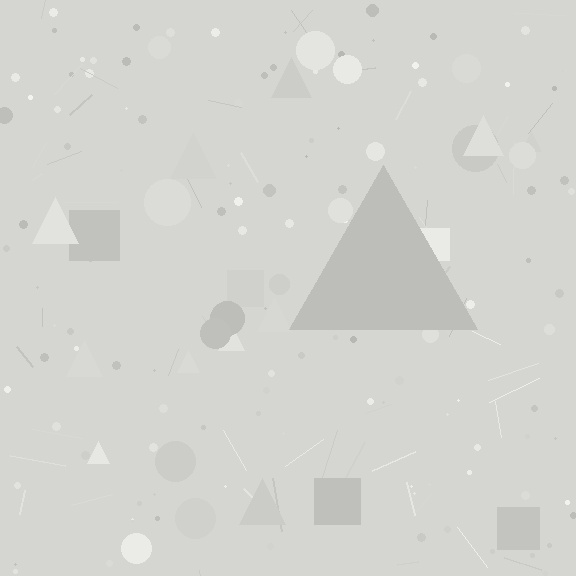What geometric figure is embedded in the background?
A triangle is embedded in the background.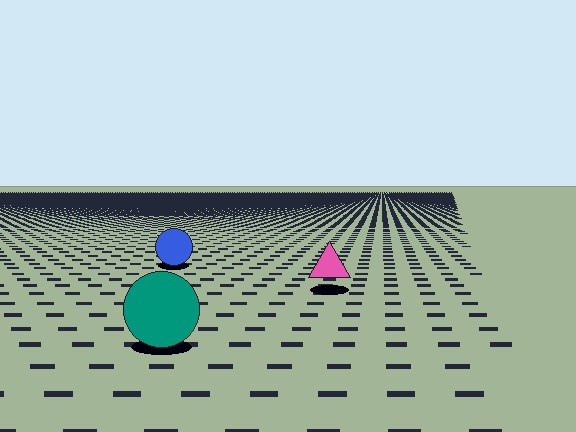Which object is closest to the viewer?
The teal circle is closest. The texture marks near it are larger and more spread out.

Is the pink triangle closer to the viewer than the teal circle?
No. The teal circle is closer — you can tell from the texture gradient: the ground texture is coarser near it.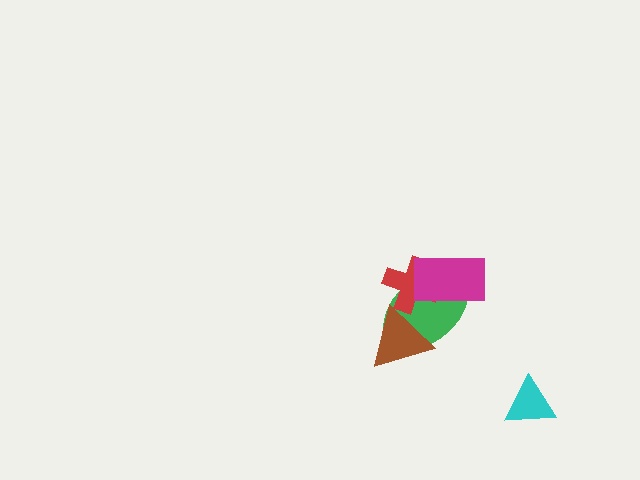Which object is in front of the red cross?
The magenta rectangle is in front of the red cross.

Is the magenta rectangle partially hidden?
No, no other shape covers it.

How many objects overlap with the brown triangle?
2 objects overlap with the brown triangle.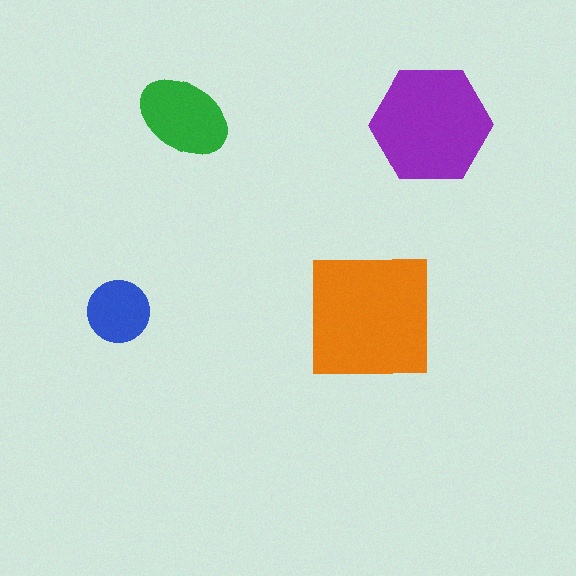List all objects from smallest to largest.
The blue circle, the green ellipse, the purple hexagon, the orange square.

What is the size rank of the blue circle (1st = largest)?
4th.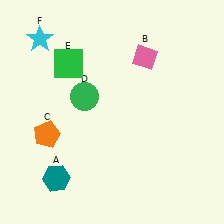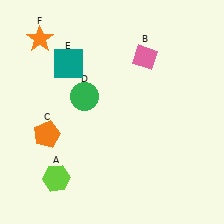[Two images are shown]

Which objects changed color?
A changed from teal to lime. E changed from green to teal. F changed from cyan to orange.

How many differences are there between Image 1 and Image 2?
There are 3 differences between the two images.